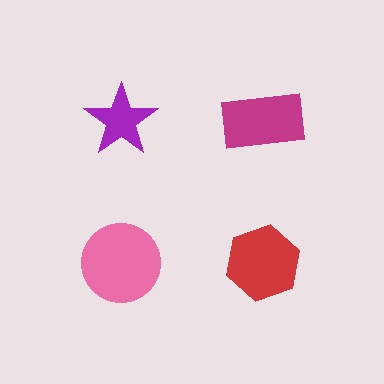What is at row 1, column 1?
A purple star.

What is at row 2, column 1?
A pink circle.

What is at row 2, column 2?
A red hexagon.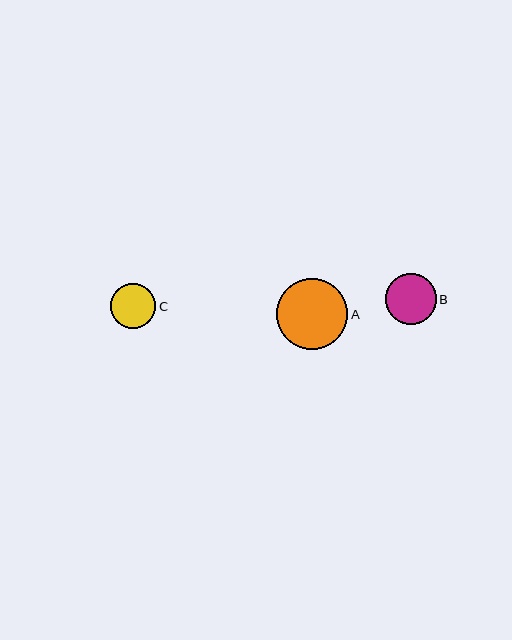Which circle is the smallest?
Circle C is the smallest with a size of approximately 45 pixels.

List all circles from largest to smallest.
From largest to smallest: A, B, C.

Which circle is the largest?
Circle A is the largest with a size of approximately 71 pixels.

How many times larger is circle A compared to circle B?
Circle A is approximately 1.4 times the size of circle B.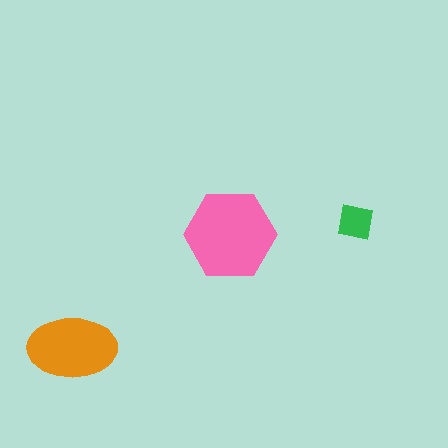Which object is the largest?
The pink hexagon.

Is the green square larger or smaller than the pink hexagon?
Smaller.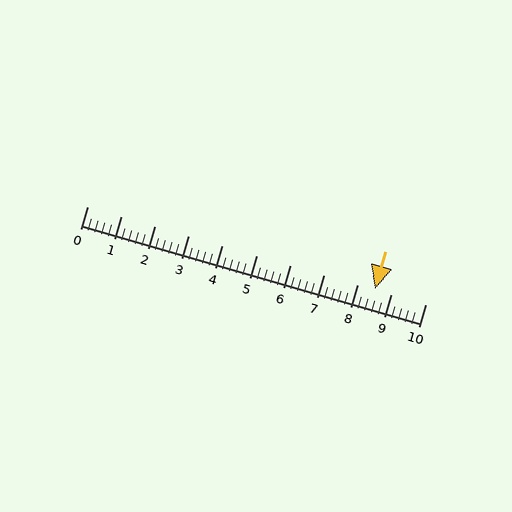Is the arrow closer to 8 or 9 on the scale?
The arrow is closer to 9.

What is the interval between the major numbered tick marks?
The major tick marks are spaced 1 units apart.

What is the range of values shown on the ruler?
The ruler shows values from 0 to 10.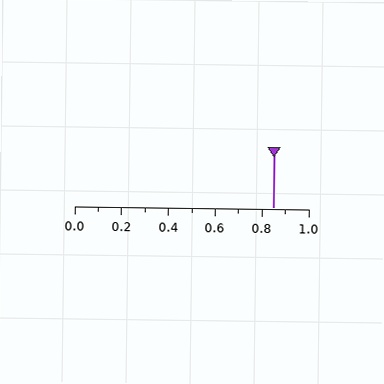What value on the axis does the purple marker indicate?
The marker indicates approximately 0.85.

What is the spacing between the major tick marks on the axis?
The major ticks are spaced 0.2 apart.